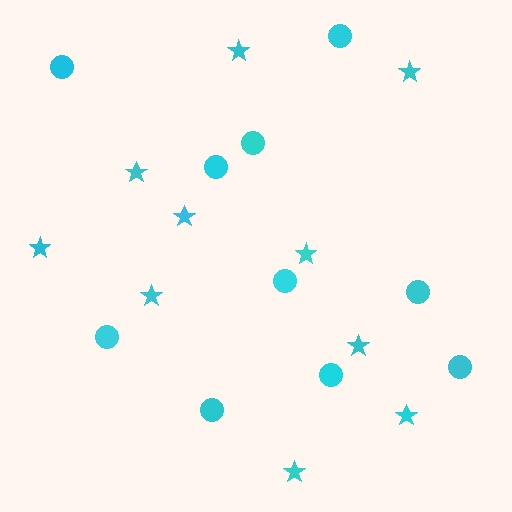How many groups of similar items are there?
There are 2 groups: one group of circles (10) and one group of stars (10).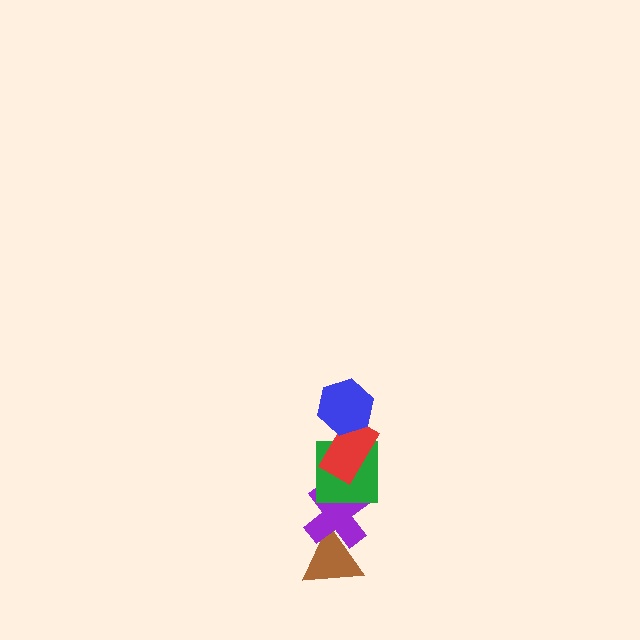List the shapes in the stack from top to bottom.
From top to bottom: the blue hexagon, the red rectangle, the green square, the purple cross, the brown triangle.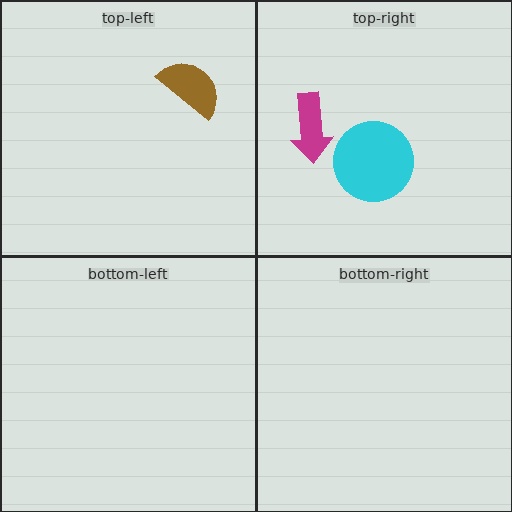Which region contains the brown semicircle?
The top-left region.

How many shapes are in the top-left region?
1.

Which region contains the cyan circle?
The top-right region.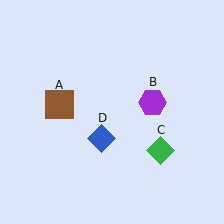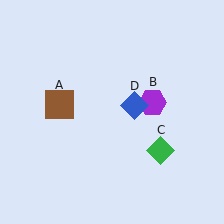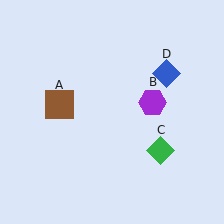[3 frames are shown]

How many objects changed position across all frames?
1 object changed position: blue diamond (object D).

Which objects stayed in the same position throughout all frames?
Brown square (object A) and purple hexagon (object B) and green diamond (object C) remained stationary.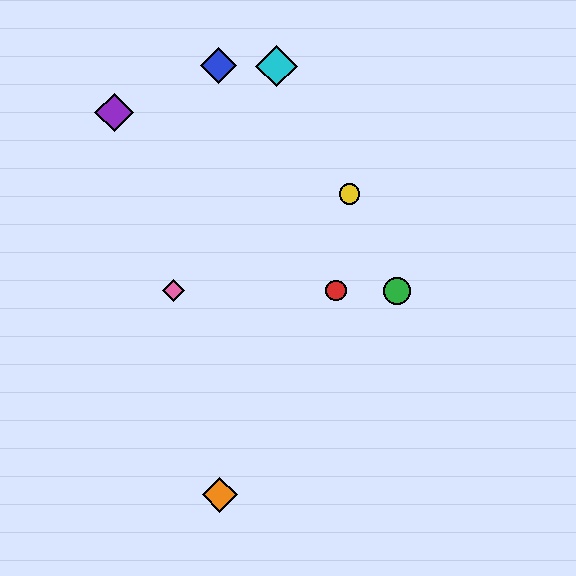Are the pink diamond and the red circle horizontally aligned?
Yes, both are at y≈291.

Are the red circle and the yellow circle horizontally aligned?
No, the red circle is at y≈291 and the yellow circle is at y≈194.